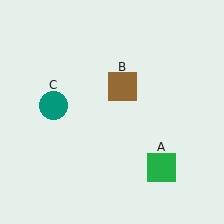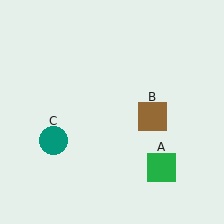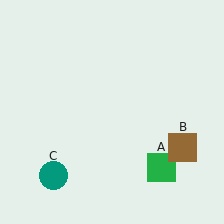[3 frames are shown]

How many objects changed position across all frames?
2 objects changed position: brown square (object B), teal circle (object C).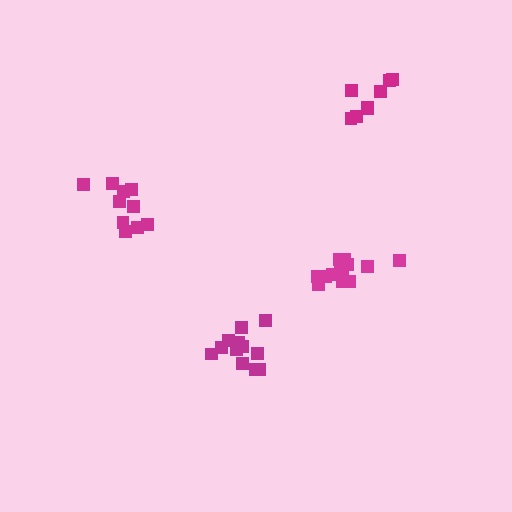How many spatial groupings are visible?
There are 4 spatial groupings.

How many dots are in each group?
Group 1: 10 dots, Group 2: 12 dots, Group 3: 8 dots, Group 4: 14 dots (44 total).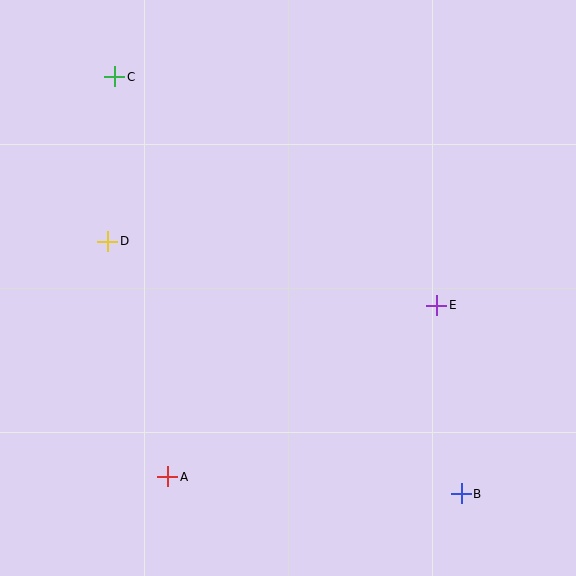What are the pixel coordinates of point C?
Point C is at (115, 77).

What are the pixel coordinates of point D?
Point D is at (108, 241).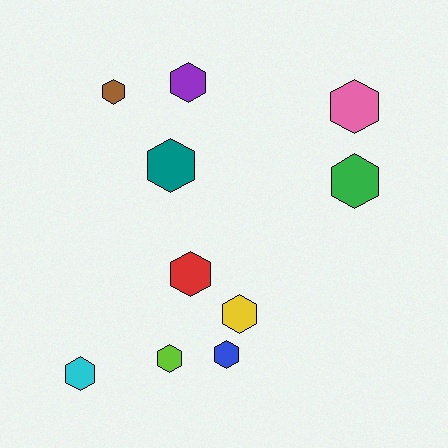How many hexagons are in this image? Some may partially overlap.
There are 10 hexagons.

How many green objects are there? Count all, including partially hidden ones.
There is 1 green object.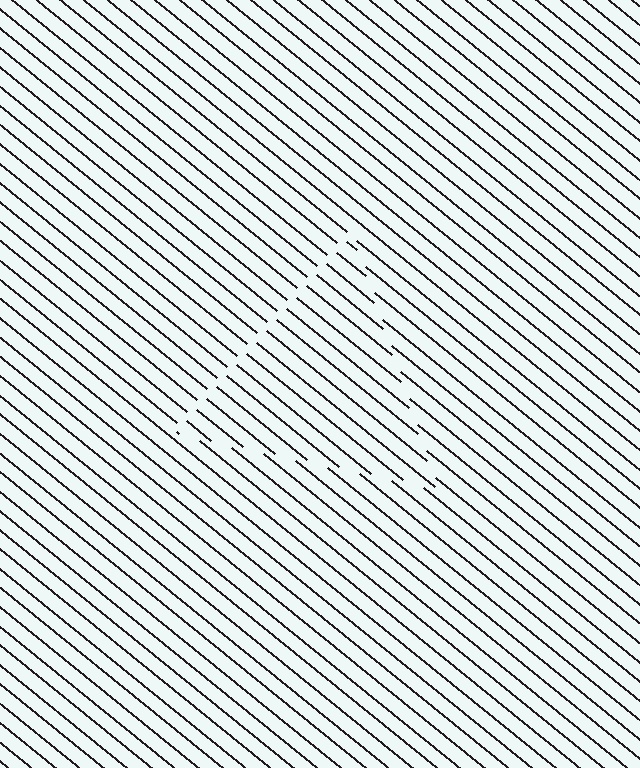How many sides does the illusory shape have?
3 sides — the line-ends trace a triangle.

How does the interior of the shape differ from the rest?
The interior of the shape contains the same grating, shifted by half a period — the contour is defined by the phase discontinuity where line-ends from the inner and outer gratings abut.